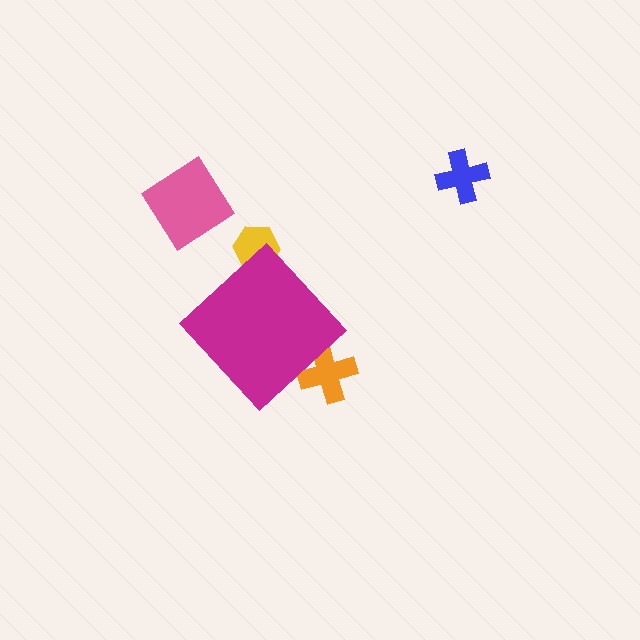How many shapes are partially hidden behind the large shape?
2 shapes are partially hidden.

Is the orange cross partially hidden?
Yes, the orange cross is partially hidden behind the magenta diamond.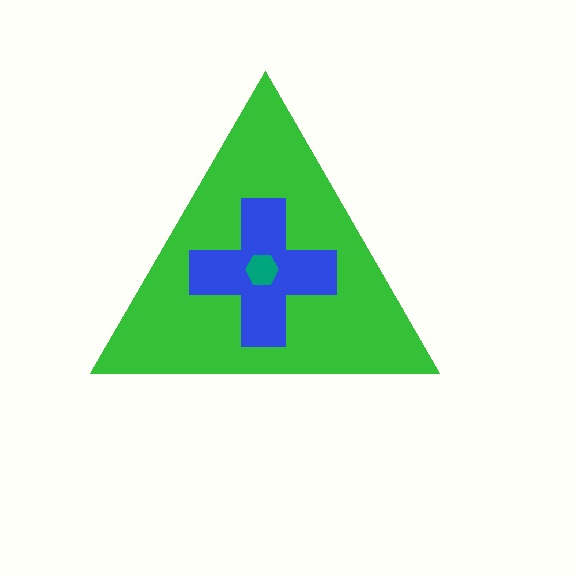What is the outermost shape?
The green triangle.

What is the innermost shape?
The teal hexagon.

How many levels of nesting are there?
3.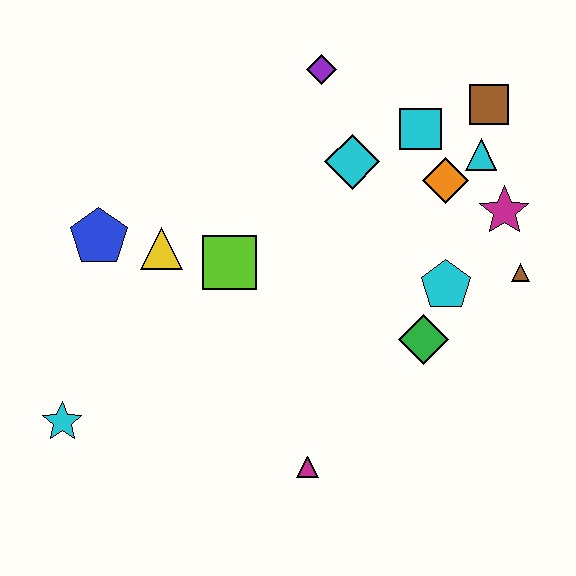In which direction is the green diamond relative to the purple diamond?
The green diamond is below the purple diamond.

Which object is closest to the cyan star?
The blue pentagon is closest to the cyan star.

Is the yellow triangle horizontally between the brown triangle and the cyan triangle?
No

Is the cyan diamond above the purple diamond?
No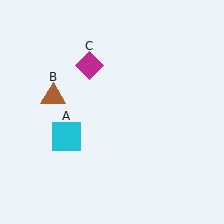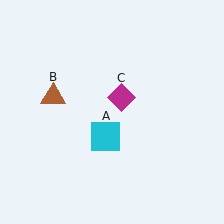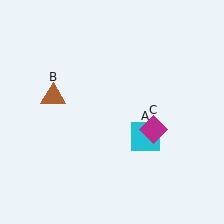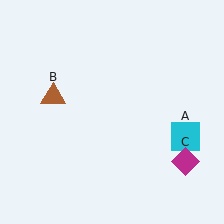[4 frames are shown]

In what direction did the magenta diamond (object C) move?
The magenta diamond (object C) moved down and to the right.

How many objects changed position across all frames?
2 objects changed position: cyan square (object A), magenta diamond (object C).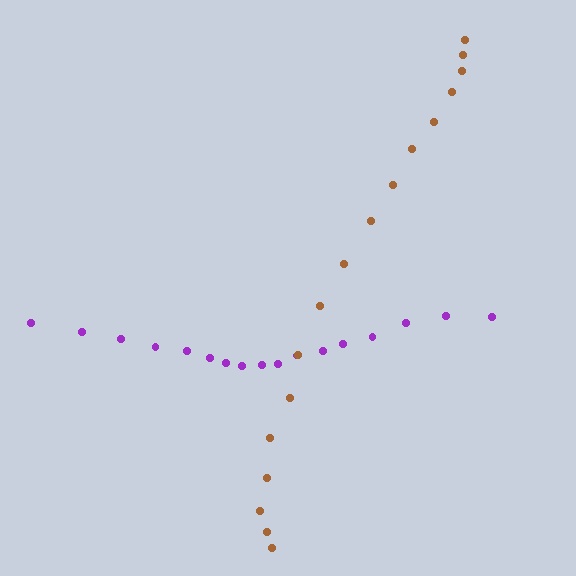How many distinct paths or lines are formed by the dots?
There are 2 distinct paths.